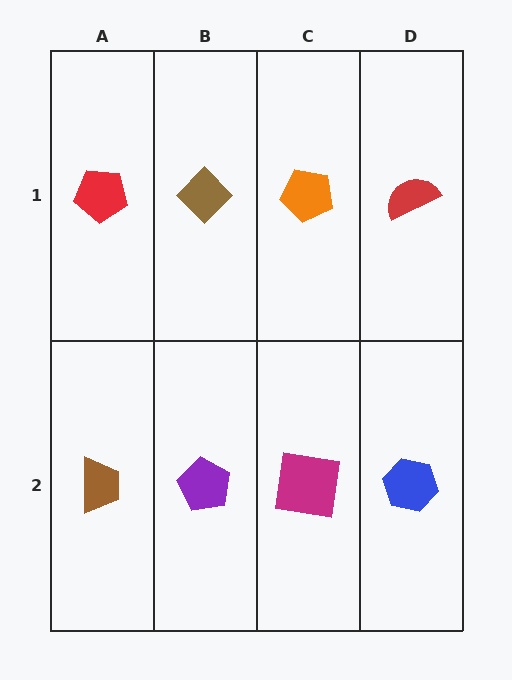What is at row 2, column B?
A purple pentagon.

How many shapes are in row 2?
4 shapes.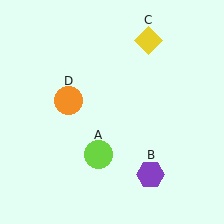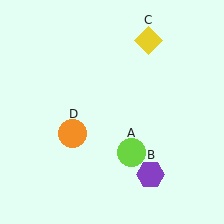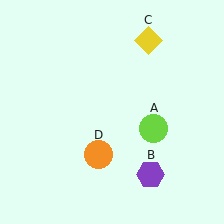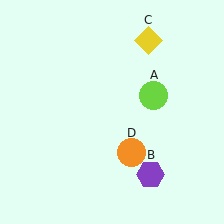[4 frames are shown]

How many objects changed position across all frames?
2 objects changed position: lime circle (object A), orange circle (object D).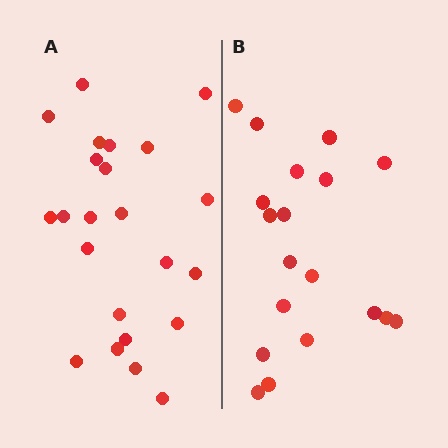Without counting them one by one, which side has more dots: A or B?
Region A (the left region) has more dots.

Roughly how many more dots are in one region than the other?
Region A has about 4 more dots than region B.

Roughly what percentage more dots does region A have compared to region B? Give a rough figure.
About 20% more.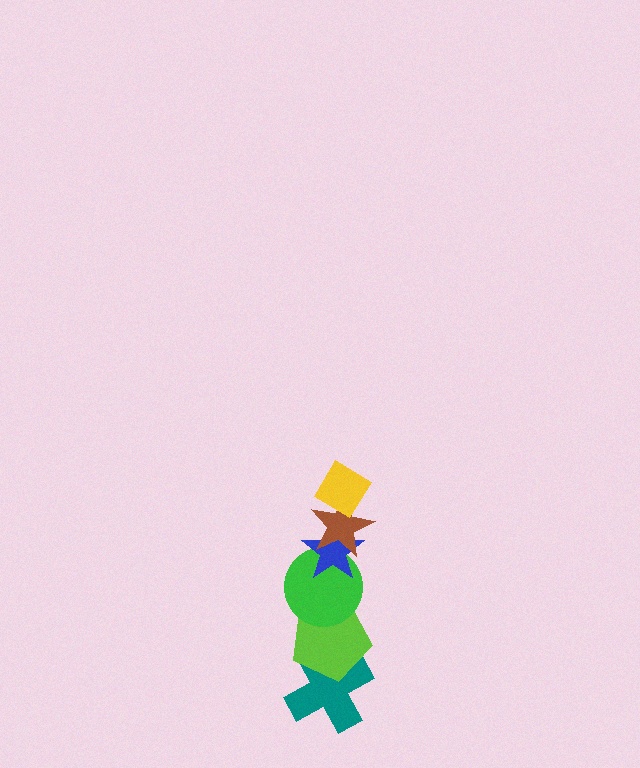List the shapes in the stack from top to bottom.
From top to bottom: the yellow diamond, the brown star, the blue star, the green circle, the lime pentagon, the teal cross.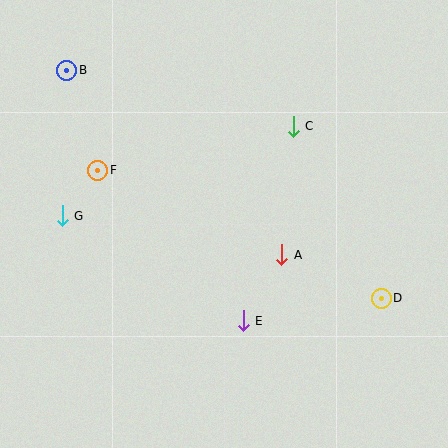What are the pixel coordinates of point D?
Point D is at (381, 298).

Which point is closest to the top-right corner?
Point C is closest to the top-right corner.